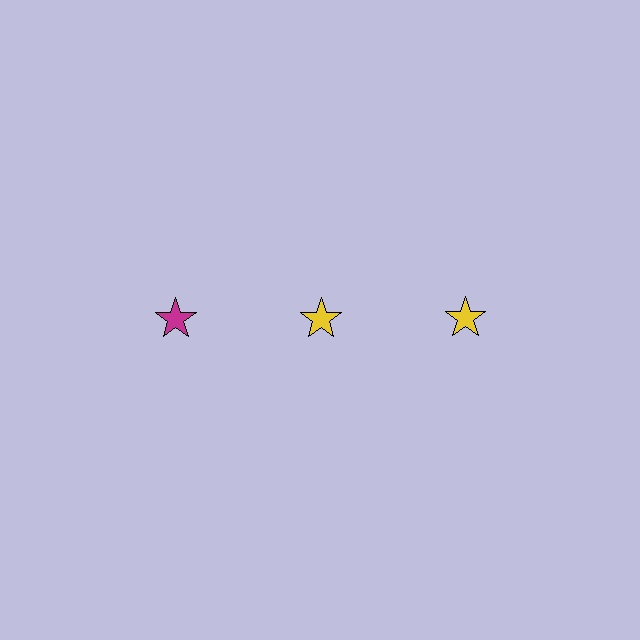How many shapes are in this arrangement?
There are 3 shapes arranged in a grid pattern.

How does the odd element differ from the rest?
It has a different color: magenta instead of yellow.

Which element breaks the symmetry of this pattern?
The magenta star in the top row, leftmost column breaks the symmetry. All other shapes are yellow stars.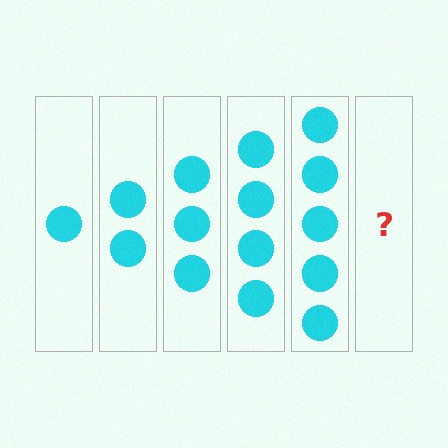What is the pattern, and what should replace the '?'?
The pattern is that each step adds one more circle. The '?' should be 6 circles.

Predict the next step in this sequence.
The next step is 6 circles.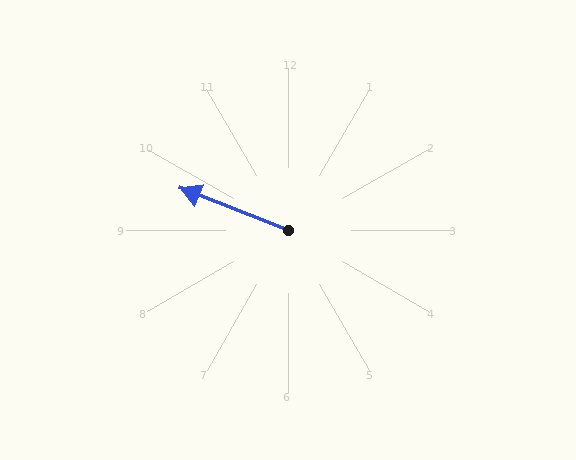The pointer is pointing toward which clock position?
Roughly 10 o'clock.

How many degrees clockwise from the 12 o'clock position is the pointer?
Approximately 291 degrees.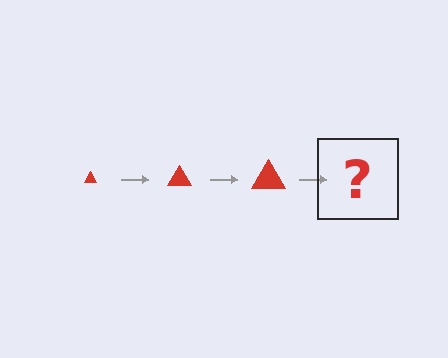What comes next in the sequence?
The next element should be a red triangle, larger than the previous one.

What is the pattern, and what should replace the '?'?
The pattern is that the triangle gets progressively larger each step. The '?' should be a red triangle, larger than the previous one.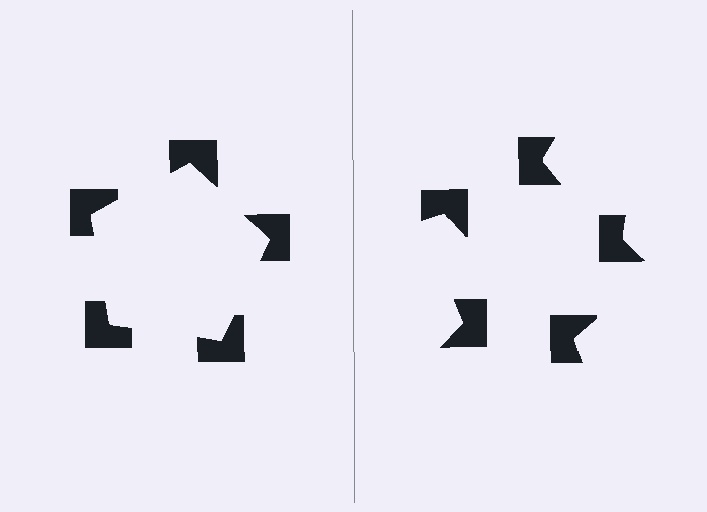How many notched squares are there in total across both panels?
10 — 5 on each side.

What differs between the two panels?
The notched squares are positioned identically on both sides; only the wedge orientations differ. On the left they align to a pentagon; on the right they are misaligned.